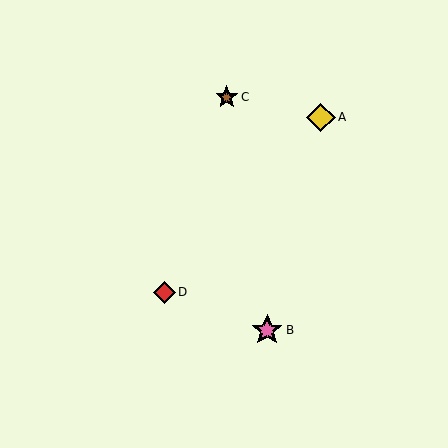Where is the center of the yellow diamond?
The center of the yellow diamond is at (321, 117).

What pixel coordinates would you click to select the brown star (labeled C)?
Click at (227, 97) to select the brown star C.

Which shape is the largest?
The pink star (labeled B) is the largest.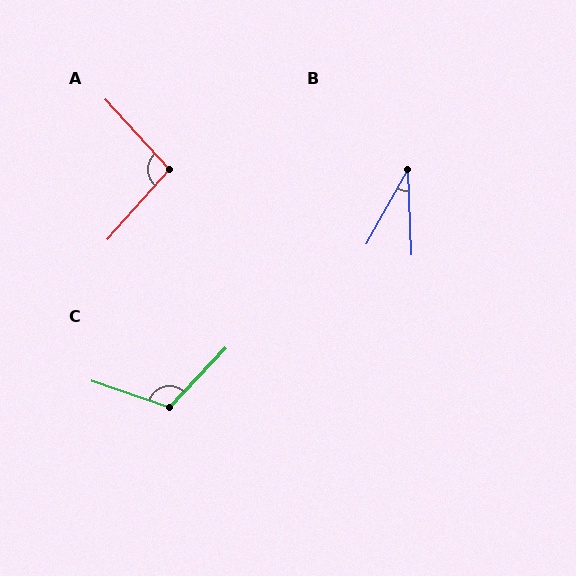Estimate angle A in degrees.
Approximately 96 degrees.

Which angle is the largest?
C, at approximately 114 degrees.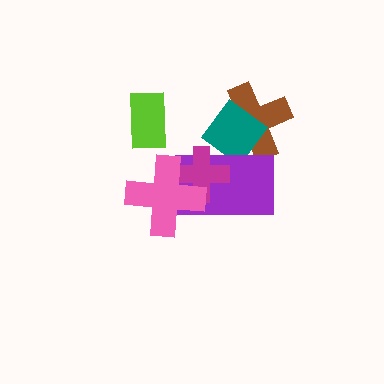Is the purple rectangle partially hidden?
Yes, it is partially covered by another shape.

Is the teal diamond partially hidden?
Yes, it is partially covered by another shape.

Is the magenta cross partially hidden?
Yes, it is partially covered by another shape.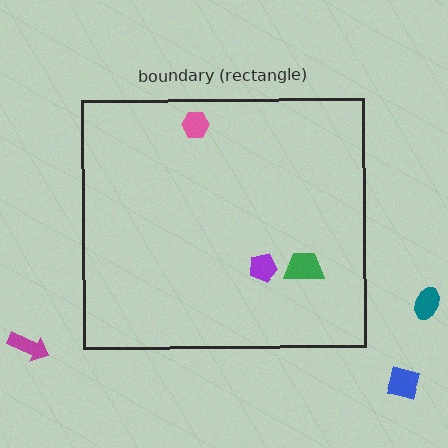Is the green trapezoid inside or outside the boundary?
Inside.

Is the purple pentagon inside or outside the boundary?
Inside.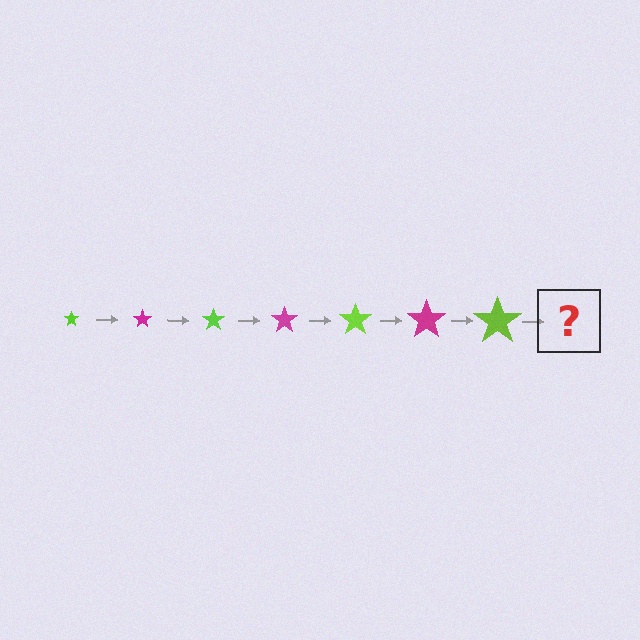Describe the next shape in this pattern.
It should be a magenta star, larger than the previous one.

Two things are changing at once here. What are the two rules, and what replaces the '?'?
The two rules are that the star grows larger each step and the color cycles through lime and magenta. The '?' should be a magenta star, larger than the previous one.